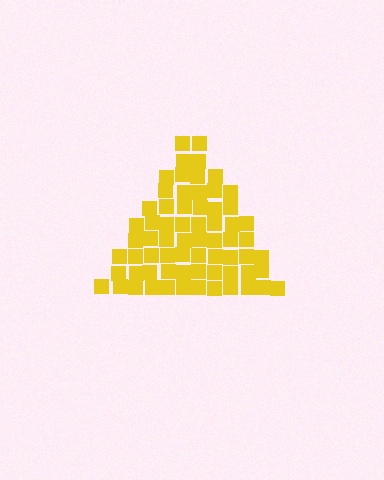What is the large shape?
The large shape is a triangle.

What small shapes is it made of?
It is made of small squares.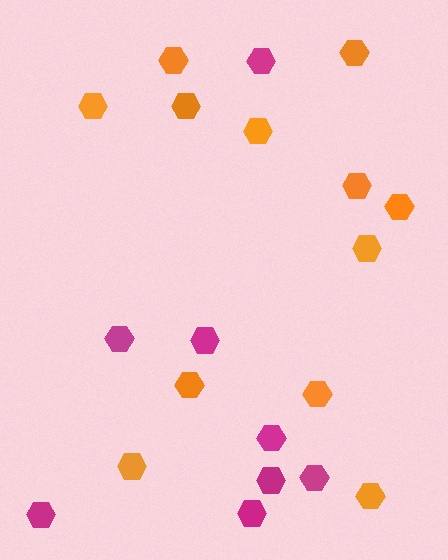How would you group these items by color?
There are 2 groups: one group of orange hexagons (12) and one group of magenta hexagons (8).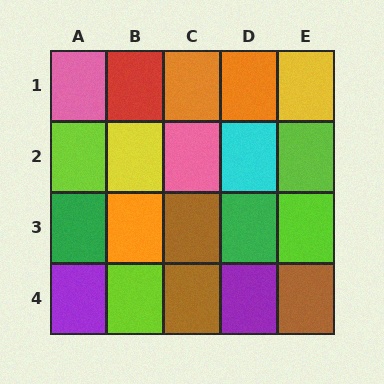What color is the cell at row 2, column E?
Lime.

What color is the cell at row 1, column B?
Red.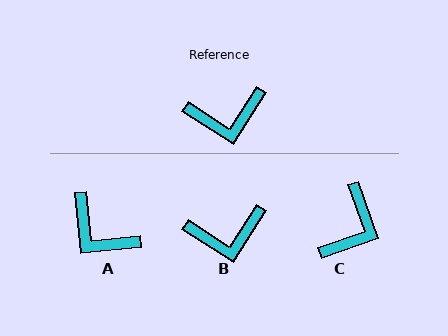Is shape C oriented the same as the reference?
No, it is off by about 52 degrees.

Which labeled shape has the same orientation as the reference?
B.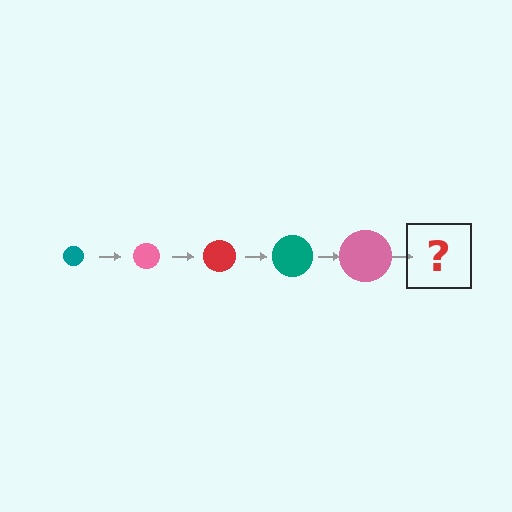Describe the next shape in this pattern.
It should be a red circle, larger than the previous one.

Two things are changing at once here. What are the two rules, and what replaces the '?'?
The two rules are that the circle grows larger each step and the color cycles through teal, pink, and red. The '?' should be a red circle, larger than the previous one.